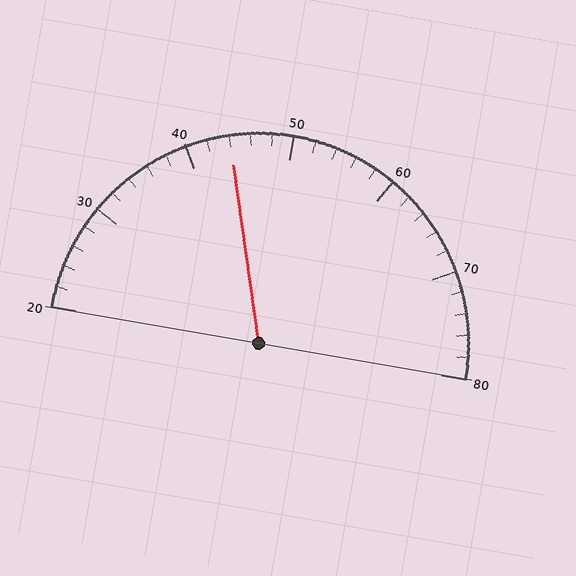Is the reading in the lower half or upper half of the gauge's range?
The reading is in the lower half of the range (20 to 80).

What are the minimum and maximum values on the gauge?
The gauge ranges from 20 to 80.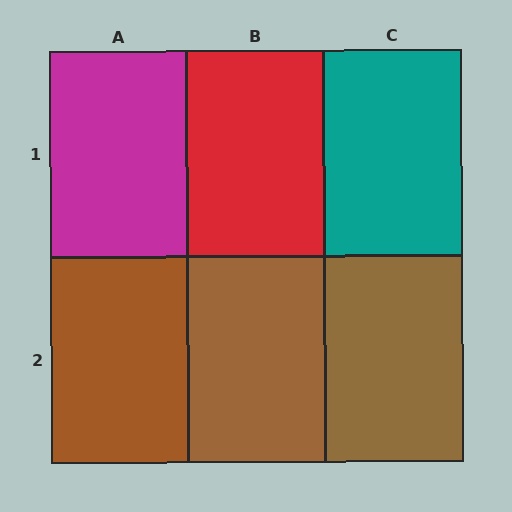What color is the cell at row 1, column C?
Teal.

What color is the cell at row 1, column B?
Red.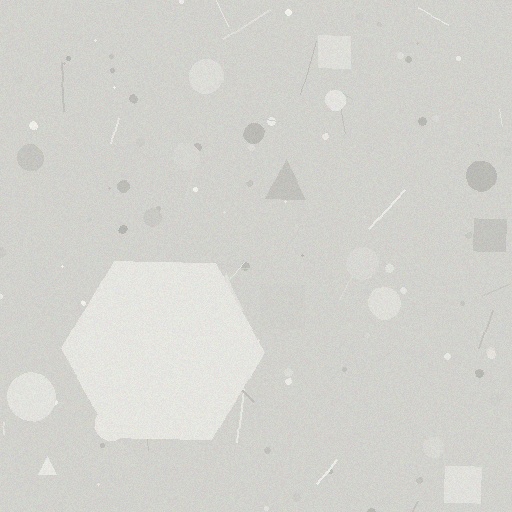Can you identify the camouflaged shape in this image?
The camouflaged shape is a hexagon.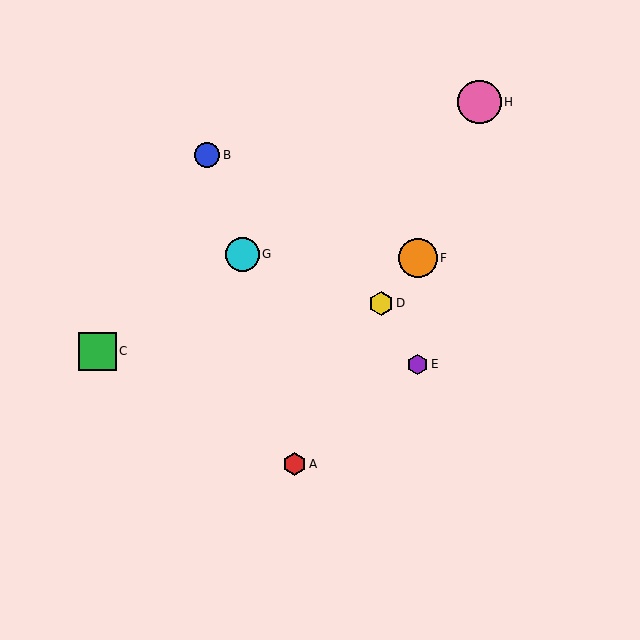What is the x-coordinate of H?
Object H is at x≈480.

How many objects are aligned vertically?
2 objects (E, F) are aligned vertically.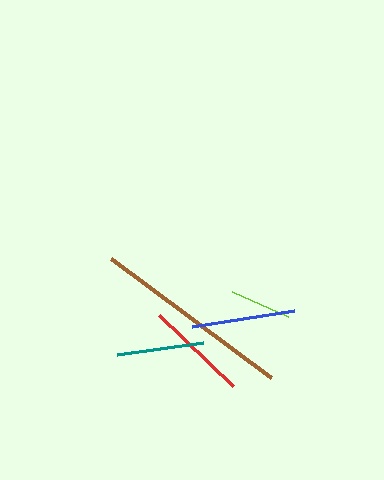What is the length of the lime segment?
The lime segment is approximately 62 pixels long.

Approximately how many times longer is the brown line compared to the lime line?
The brown line is approximately 3.2 times the length of the lime line.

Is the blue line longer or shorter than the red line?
The blue line is longer than the red line.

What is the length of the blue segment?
The blue segment is approximately 103 pixels long.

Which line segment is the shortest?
The lime line is the shortest at approximately 62 pixels.